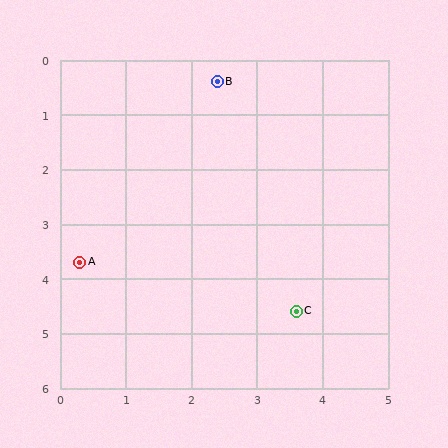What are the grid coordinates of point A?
Point A is at approximately (0.3, 3.7).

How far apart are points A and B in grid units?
Points A and B are about 3.9 grid units apart.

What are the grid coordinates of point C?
Point C is at approximately (3.6, 4.6).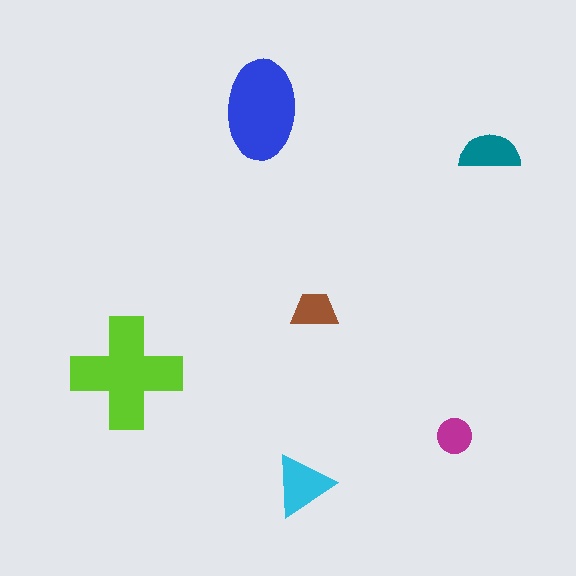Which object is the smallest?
The magenta circle.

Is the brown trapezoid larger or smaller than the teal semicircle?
Smaller.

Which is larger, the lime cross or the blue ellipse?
The lime cross.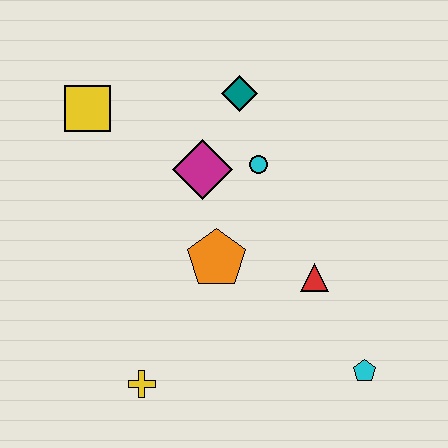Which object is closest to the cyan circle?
The magenta diamond is closest to the cyan circle.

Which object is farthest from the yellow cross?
The teal diamond is farthest from the yellow cross.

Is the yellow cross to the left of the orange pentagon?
Yes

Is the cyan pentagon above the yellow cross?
Yes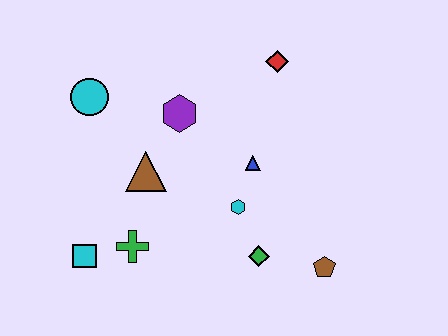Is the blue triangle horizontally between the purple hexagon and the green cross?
No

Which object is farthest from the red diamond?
The cyan square is farthest from the red diamond.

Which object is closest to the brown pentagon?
The green diamond is closest to the brown pentagon.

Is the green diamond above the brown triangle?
No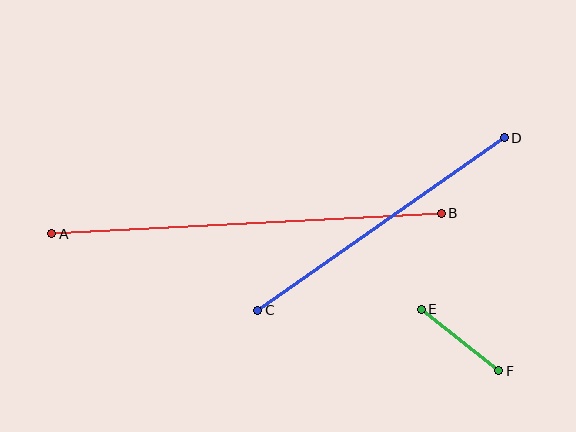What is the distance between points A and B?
The distance is approximately 390 pixels.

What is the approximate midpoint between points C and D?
The midpoint is at approximately (381, 224) pixels.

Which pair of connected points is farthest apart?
Points A and B are farthest apart.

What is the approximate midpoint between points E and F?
The midpoint is at approximately (460, 340) pixels.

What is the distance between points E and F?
The distance is approximately 99 pixels.